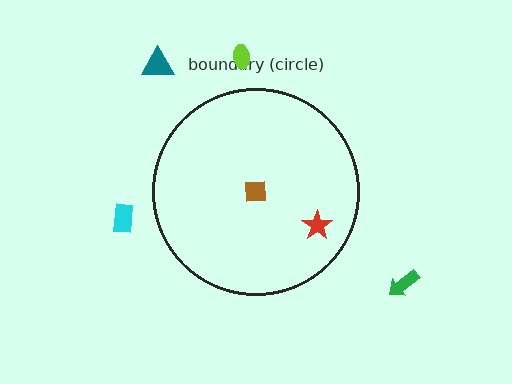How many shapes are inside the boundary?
2 inside, 4 outside.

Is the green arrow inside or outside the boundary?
Outside.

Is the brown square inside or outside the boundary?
Inside.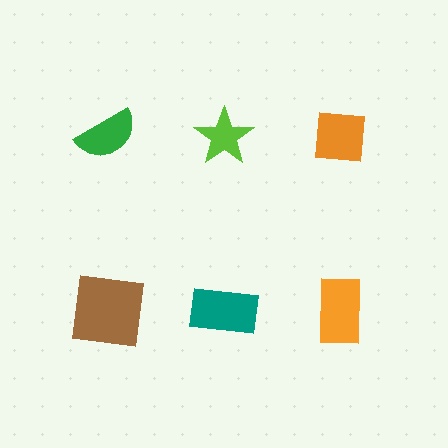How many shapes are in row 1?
3 shapes.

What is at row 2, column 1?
A brown square.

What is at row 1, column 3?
An orange square.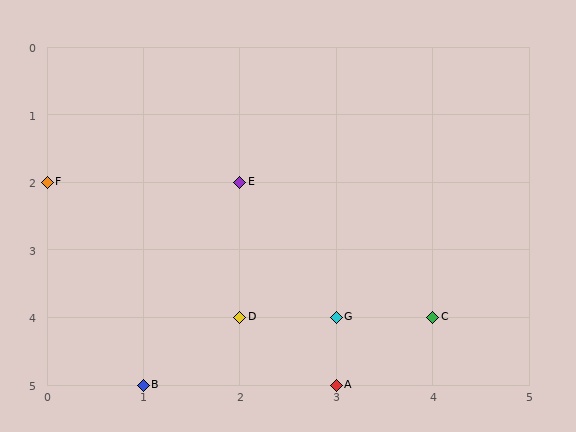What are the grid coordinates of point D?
Point D is at grid coordinates (2, 4).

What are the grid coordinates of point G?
Point G is at grid coordinates (3, 4).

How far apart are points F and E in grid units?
Points F and E are 2 columns apart.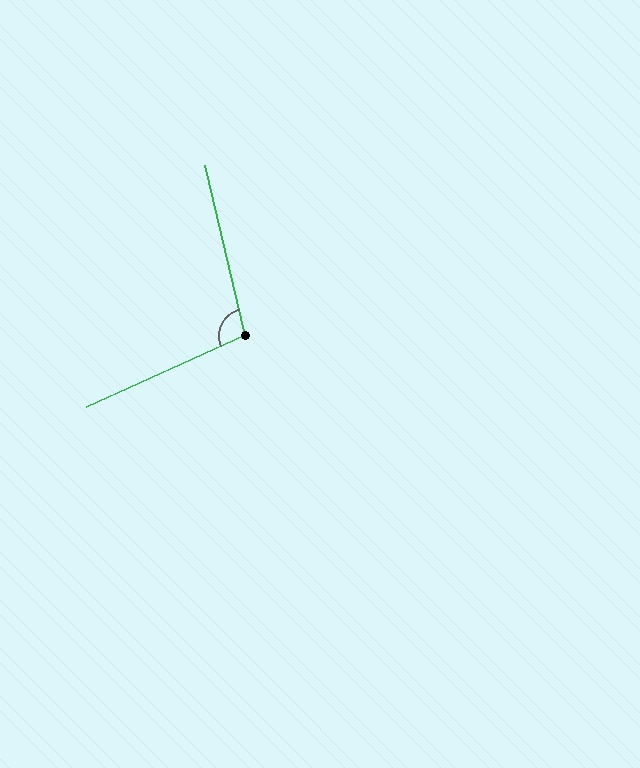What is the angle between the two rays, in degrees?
Approximately 101 degrees.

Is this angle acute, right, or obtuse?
It is obtuse.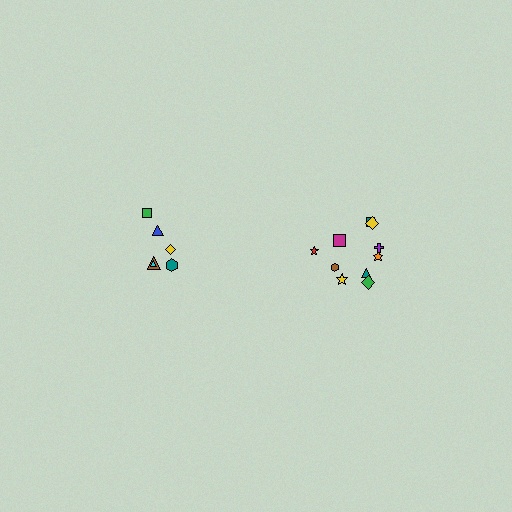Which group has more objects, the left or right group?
The right group.